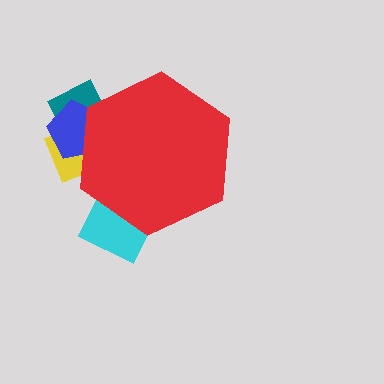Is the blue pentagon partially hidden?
Yes, the blue pentagon is partially hidden behind the red hexagon.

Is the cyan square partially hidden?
Yes, the cyan square is partially hidden behind the red hexagon.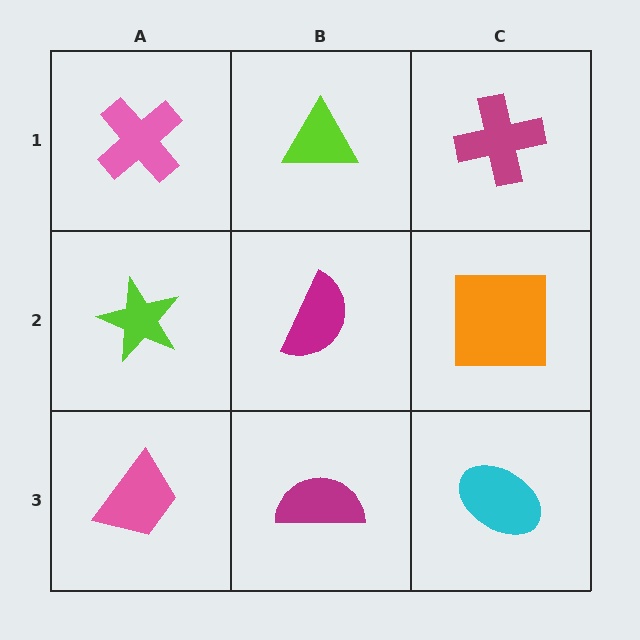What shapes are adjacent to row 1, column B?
A magenta semicircle (row 2, column B), a pink cross (row 1, column A), a magenta cross (row 1, column C).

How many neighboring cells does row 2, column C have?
3.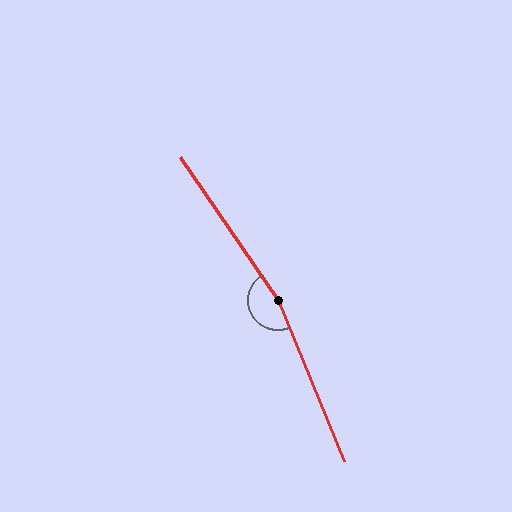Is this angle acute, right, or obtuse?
It is obtuse.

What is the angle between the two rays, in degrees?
Approximately 168 degrees.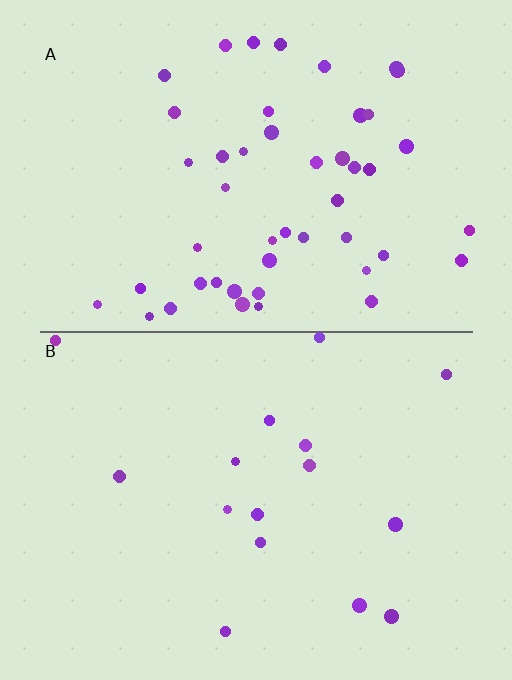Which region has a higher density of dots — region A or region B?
A (the top).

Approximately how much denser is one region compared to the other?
Approximately 3.0× — region A over region B.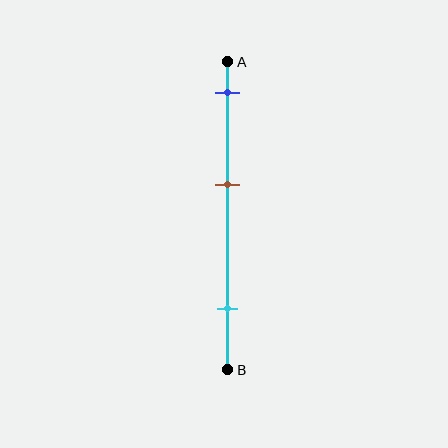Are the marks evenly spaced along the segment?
Yes, the marks are approximately evenly spaced.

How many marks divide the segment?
There are 3 marks dividing the segment.